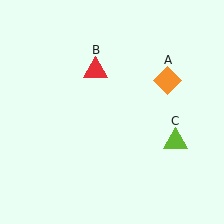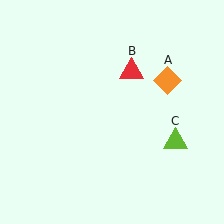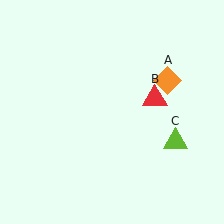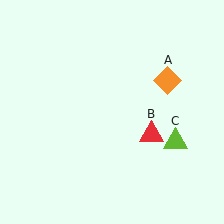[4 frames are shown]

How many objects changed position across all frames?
1 object changed position: red triangle (object B).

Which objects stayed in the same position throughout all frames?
Orange diamond (object A) and lime triangle (object C) remained stationary.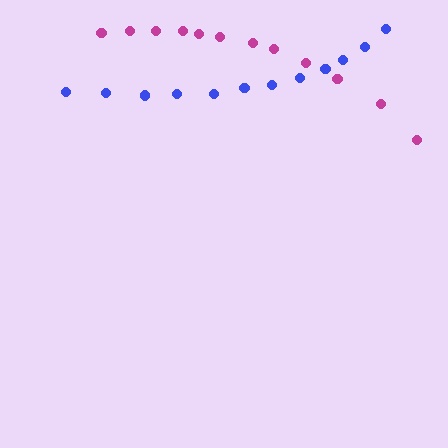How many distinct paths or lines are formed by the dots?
There are 2 distinct paths.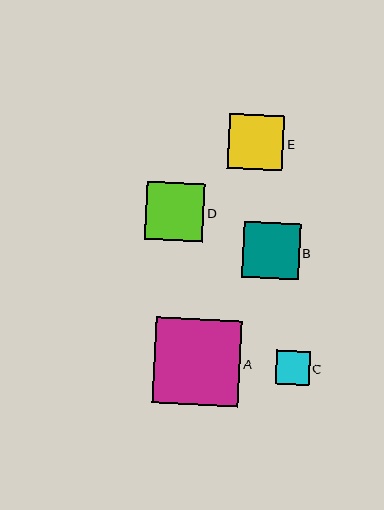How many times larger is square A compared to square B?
Square A is approximately 1.5 times the size of square B.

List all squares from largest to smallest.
From largest to smallest: A, D, B, E, C.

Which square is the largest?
Square A is the largest with a size of approximately 86 pixels.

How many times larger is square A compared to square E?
Square A is approximately 1.5 times the size of square E.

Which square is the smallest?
Square C is the smallest with a size of approximately 34 pixels.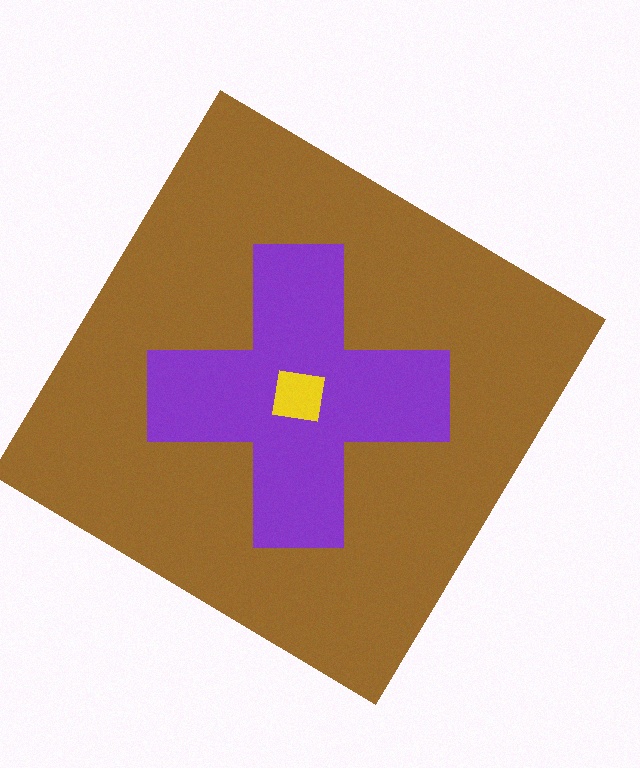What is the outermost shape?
The brown diamond.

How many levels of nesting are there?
3.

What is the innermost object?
The yellow square.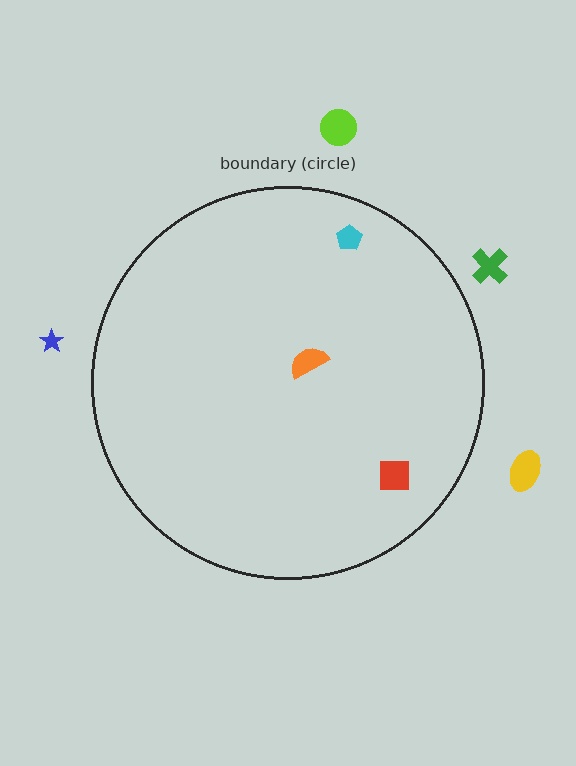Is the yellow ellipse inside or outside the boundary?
Outside.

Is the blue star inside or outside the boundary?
Outside.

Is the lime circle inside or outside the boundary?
Outside.